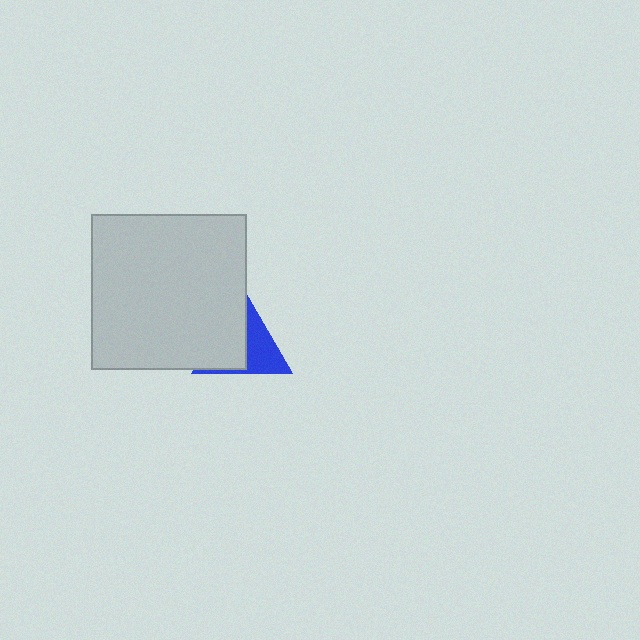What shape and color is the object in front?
The object in front is a light gray square.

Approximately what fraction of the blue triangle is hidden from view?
Roughly 56% of the blue triangle is hidden behind the light gray square.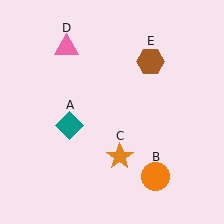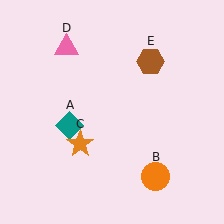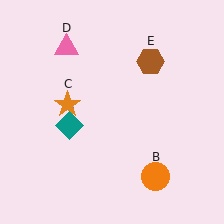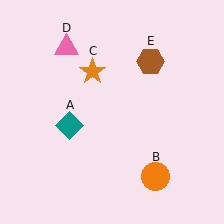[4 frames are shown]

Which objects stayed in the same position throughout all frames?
Teal diamond (object A) and orange circle (object B) and pink triangle (object D) and brown hexagon (object E) remained stationary.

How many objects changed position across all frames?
1 object changed position: orange star (object C).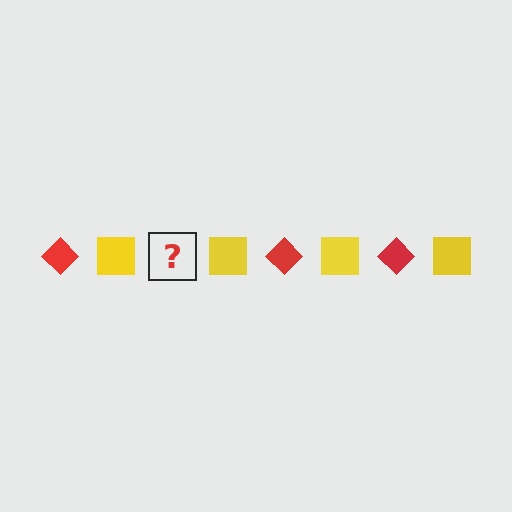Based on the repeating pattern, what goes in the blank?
The blank should be a red diamond.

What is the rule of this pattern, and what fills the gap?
The rule is that the pattern alternates between red diamond and yellow square. The gap should be filled with a red diamond.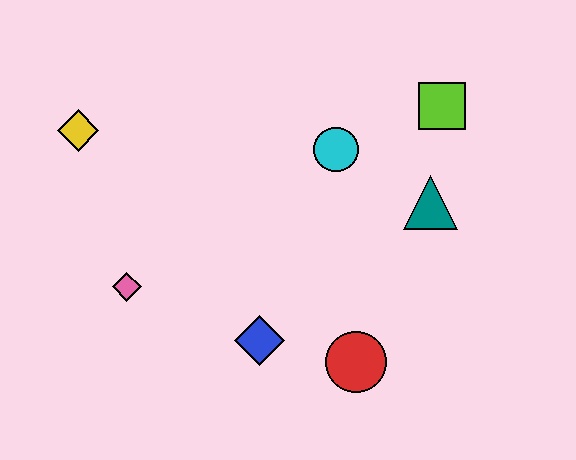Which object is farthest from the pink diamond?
The lime square is farthest from the pink diamond.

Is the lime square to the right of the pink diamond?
Yes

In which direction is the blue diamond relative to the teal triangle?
The blue diamond is to the left of the teal triangle.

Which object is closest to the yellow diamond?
The pink diamond is closest to the yellow diamond.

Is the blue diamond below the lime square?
Yes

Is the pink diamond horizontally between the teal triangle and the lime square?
No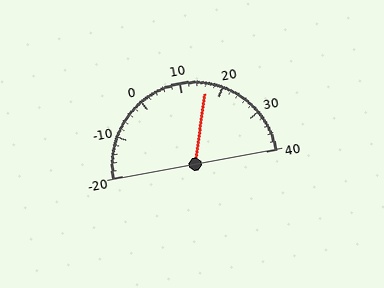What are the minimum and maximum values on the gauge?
The gauge ranges from -20 to 40.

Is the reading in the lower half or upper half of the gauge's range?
The reading is in the upper half of the range (-20 to 40).